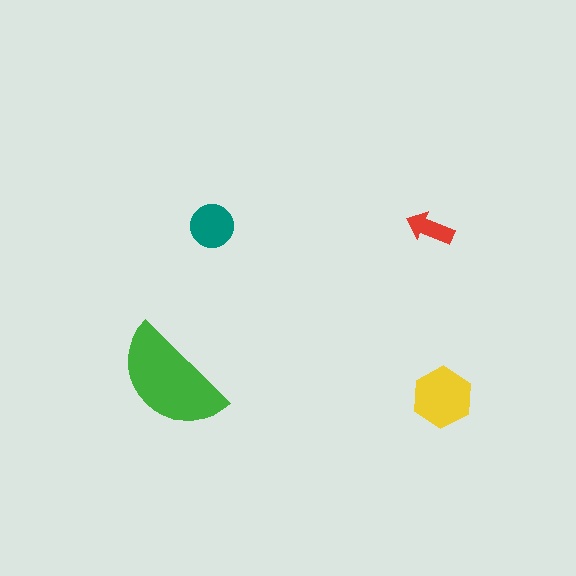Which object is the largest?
The green semicircle.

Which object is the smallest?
The red arrow.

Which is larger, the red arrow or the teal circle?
The teal circle.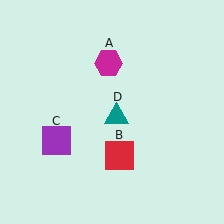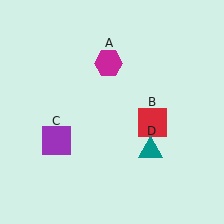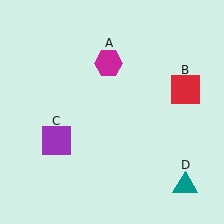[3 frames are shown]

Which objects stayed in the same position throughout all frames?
Magenta hexagon (object A) and purple square (object C) remained stationary.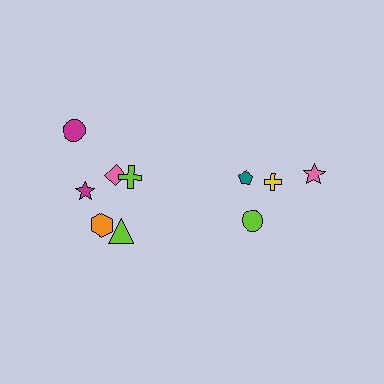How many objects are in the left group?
There are 6 objects.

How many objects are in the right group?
There are 4 objects.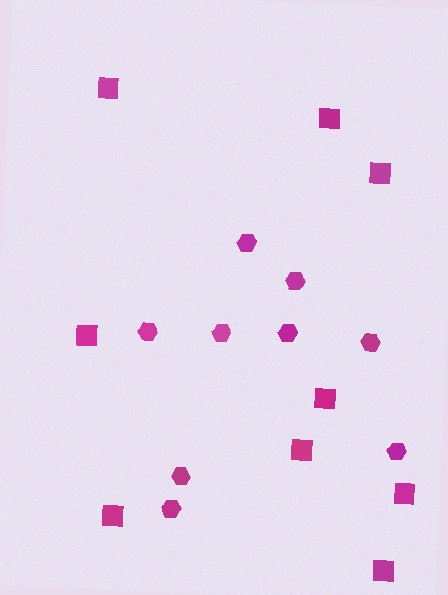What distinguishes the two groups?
There are 2 groups: one group of squares (9) and one group of hexagons (9).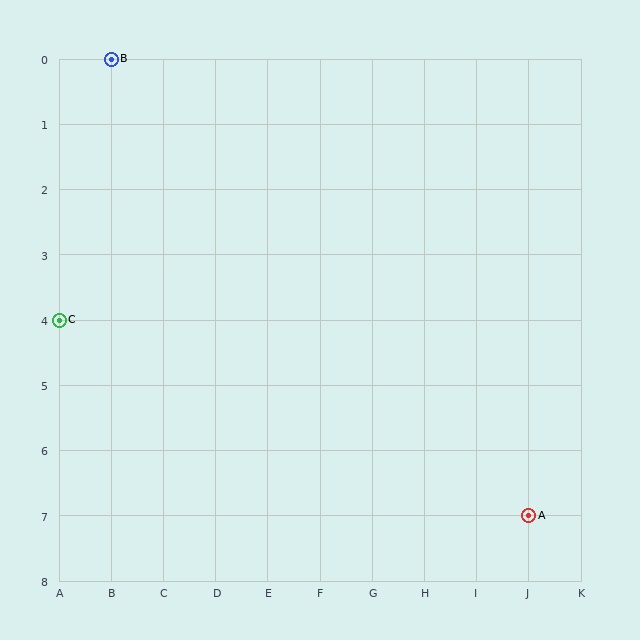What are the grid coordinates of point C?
Point C is at grid coordinates (A, 4).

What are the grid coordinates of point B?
Point B is at grid coordinates (B, 0).